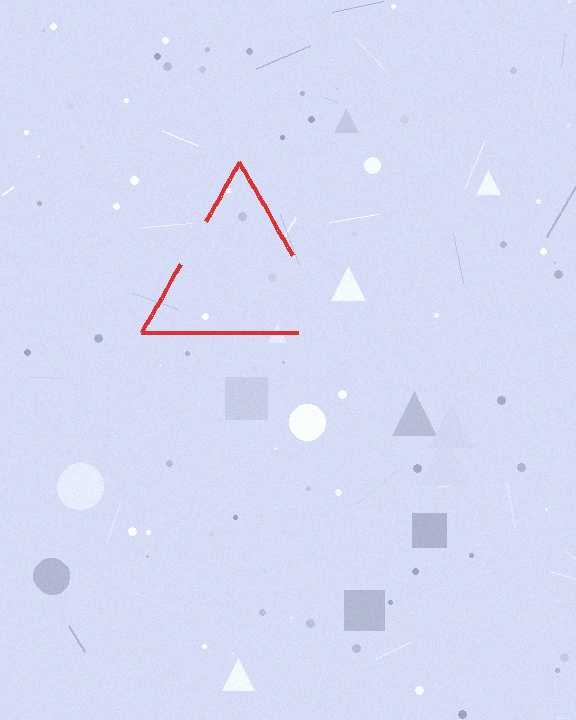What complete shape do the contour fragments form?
The contour fragments form a triangle.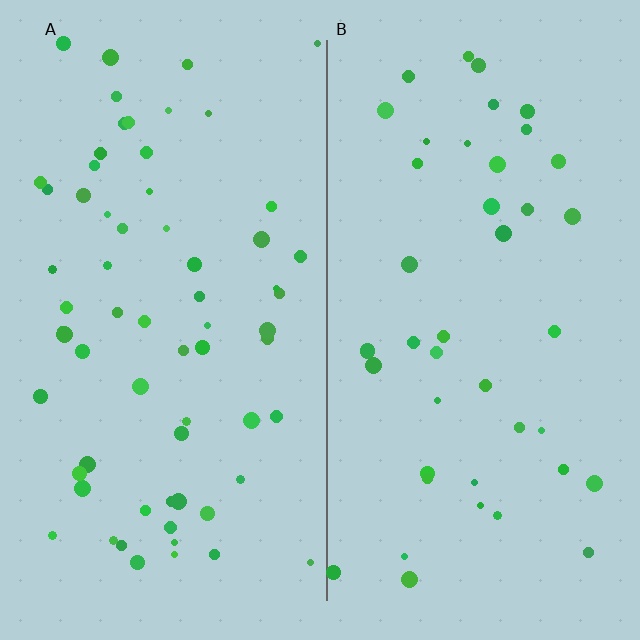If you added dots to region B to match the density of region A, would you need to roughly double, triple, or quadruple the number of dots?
Approximately double.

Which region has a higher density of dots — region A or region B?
A (the left).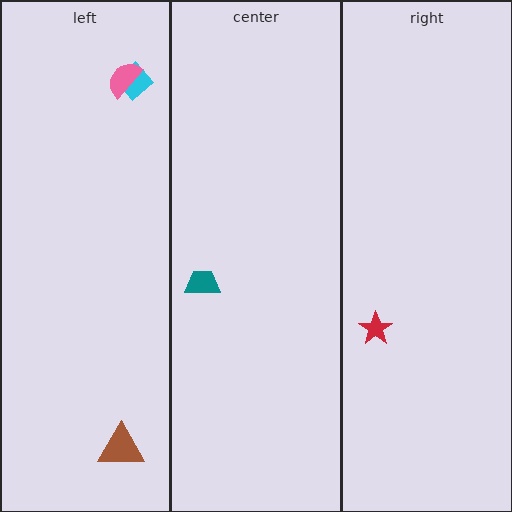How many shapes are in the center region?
1.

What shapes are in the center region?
The teal trapezoid.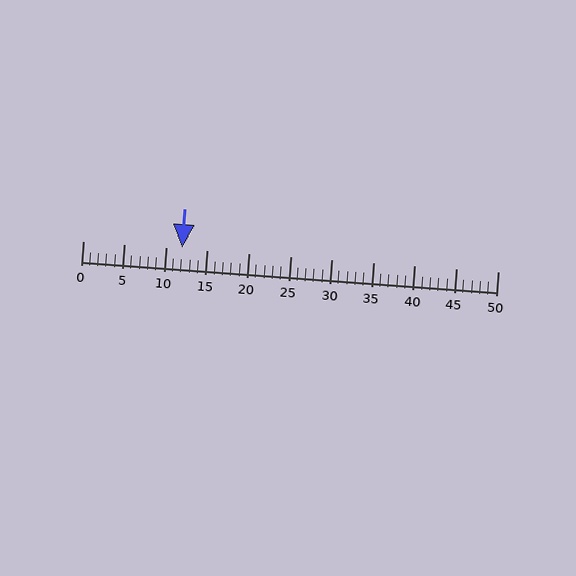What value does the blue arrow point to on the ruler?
The blue arrow points to approximately 12.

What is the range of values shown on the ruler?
The ruler shows values from 0 to 50.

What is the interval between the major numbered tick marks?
The major tick marks are spaced 5 units apart.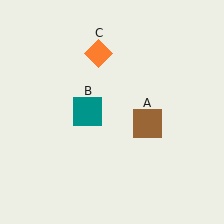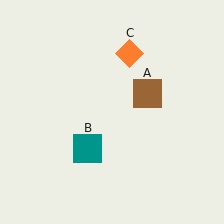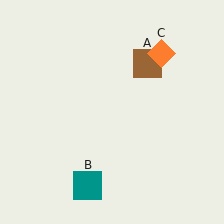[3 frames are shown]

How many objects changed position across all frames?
3 objects changed position: brown square (object A), teal square (object B), orange diamond (object C).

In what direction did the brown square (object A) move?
The brown square (object A) moved up.